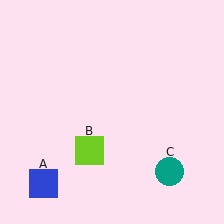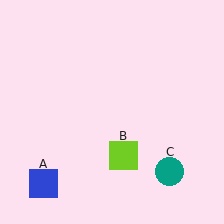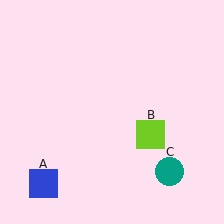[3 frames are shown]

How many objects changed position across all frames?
1 object changed position: lime square (object B).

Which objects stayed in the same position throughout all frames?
Blue square (object A) and teal circle (object C) remained stationary.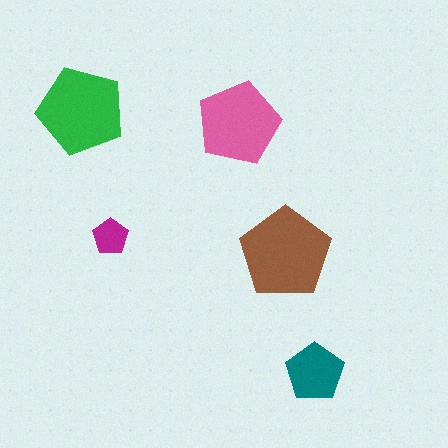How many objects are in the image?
There are 5 objects in the image.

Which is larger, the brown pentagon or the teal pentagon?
The brown one.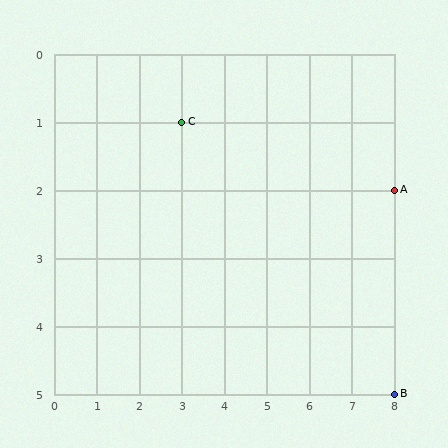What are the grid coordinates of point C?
Point C is at grid coordinates (3, 1).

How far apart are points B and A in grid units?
Points B and A are 3 rows apart.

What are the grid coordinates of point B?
Point B is at grid coordinates (8, 5).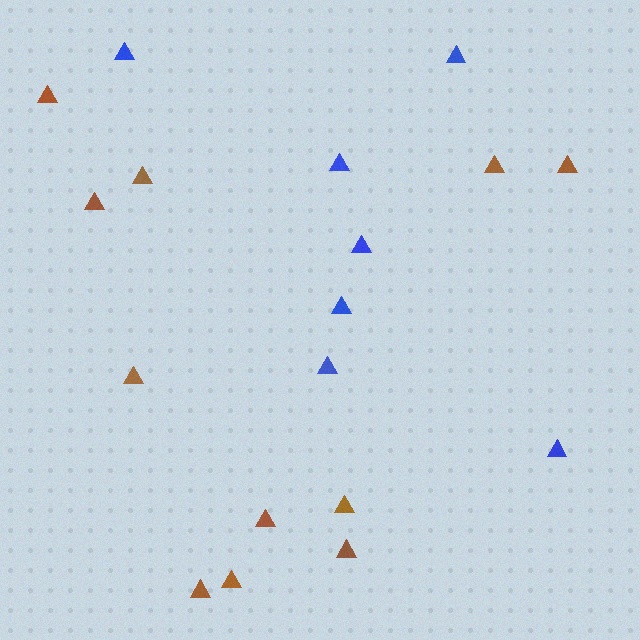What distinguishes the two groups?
There are 2 groups: one group of blue triangles (7) and one group of brown triangles (11).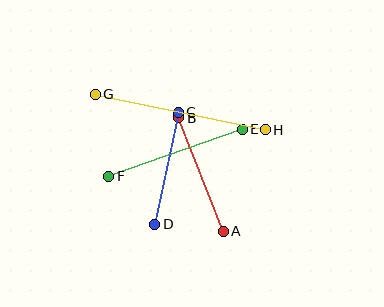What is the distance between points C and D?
The distance is approximately 114 pixels.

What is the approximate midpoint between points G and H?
The midpoint is at approximately (180, 112) pixels.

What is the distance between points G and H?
The distance is approximately 174 pixels.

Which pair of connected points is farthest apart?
Points G and H are farthest apart.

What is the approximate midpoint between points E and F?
The midpoint is at approximately (176, 153) pixels.